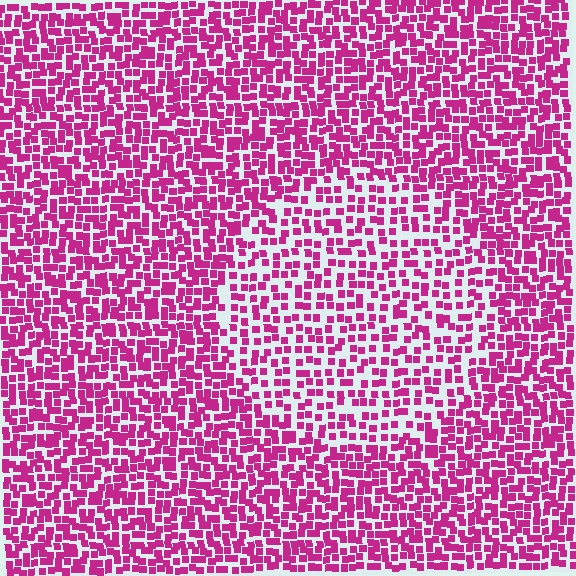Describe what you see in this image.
The image contains small magenta elements arranged at two different densities. A circle-shaped region is visible where the elements are less densely packed than the surrounding area.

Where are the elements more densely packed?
The elements are more densely packed outside the circle boundary.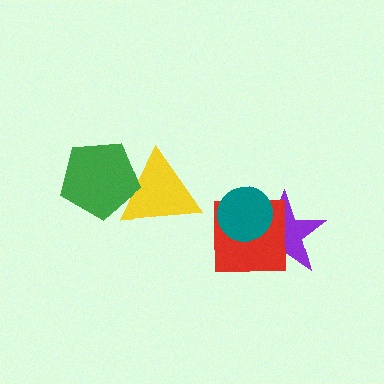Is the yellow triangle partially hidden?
Yes, it is partially covered by another shape.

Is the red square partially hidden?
Yes, it is partially covered by another shape.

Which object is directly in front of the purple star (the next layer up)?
The red square is directly in front of the purple star.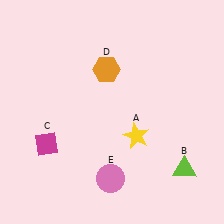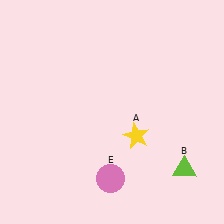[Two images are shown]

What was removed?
The magenta diamond (C), the orange hexagon (D) were removed in Image 2.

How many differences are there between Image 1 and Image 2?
There are 2 differences between the two images.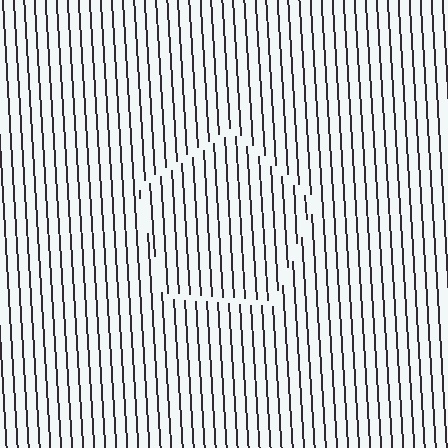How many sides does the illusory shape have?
5 sides — the line-ends trace a pentagon.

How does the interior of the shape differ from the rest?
The interior of the shape contains the same grating, shifted by half a period — the contour is defined by the phase discontinuity where line-ends from the inner and outer gratings abut.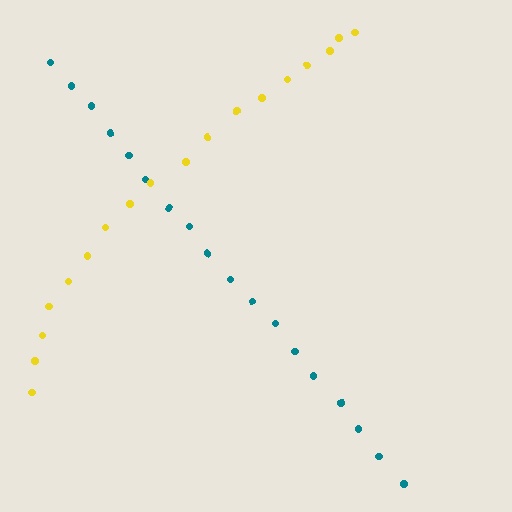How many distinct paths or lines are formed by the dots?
There are 2 distinct paths.